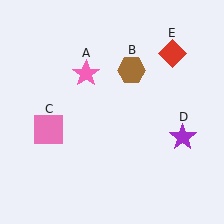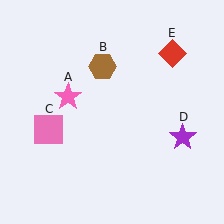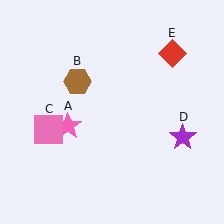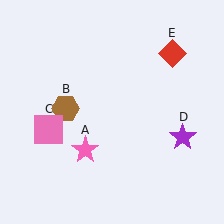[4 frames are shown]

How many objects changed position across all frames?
2 objects changed position: pink star (object A), brown hexagon (object B).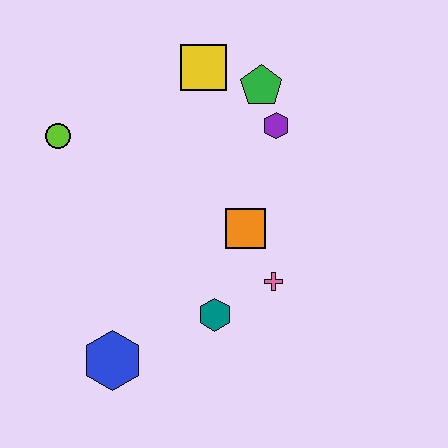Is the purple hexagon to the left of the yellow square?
No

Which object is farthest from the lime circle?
The pink cross is farthest from the lime circle.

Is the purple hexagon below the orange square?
No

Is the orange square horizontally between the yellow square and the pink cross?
Yes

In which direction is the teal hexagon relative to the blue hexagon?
The teal hexagon is to the right of the blue hexagon.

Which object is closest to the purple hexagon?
The green pentagon is closest to the purple hexagon.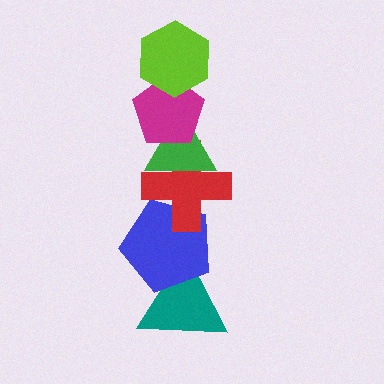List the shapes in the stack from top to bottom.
From top to bottom: the lime hexagon, the magenta pentagon, the green triangle, the red cross, the blue pentagon, the teal triangle.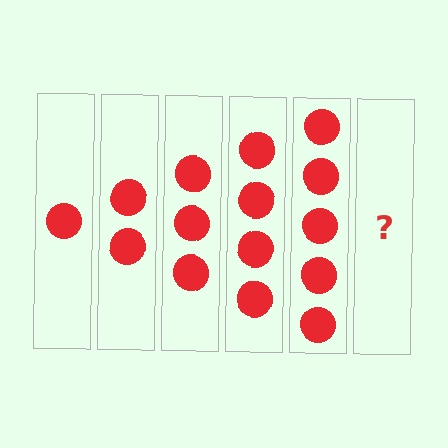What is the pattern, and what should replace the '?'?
The pattern is that each step adds one more circle. The '?' should be 6 circles.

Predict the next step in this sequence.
The next step is 6 circles.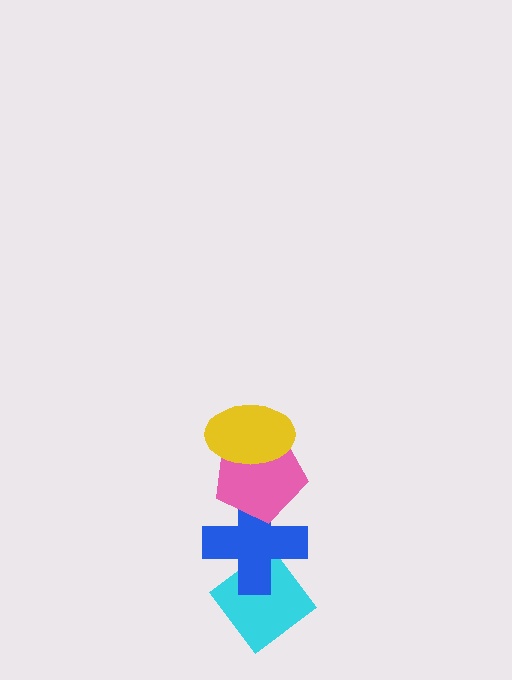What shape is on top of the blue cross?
The pink pentagon is on top of the blue cross.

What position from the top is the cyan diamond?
The cyan diamond is 4th from the top.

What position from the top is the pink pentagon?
The pink pentagon is 2nd from the top.